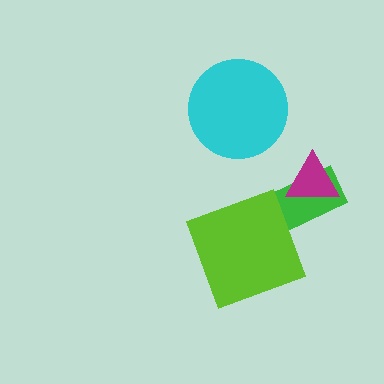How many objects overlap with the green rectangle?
1 object overlaps with the green rectangle.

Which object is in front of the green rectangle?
The magenta triangle is in front of the green rectangle.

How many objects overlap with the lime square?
0 objects overlap with the lime square.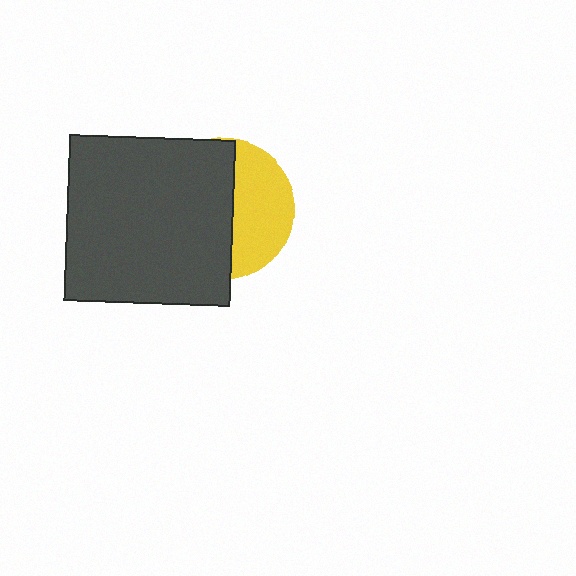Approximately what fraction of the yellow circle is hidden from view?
Roughly 60% of the yellow circle is hidden behind the dark gray square.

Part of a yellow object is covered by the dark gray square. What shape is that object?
It is a circle.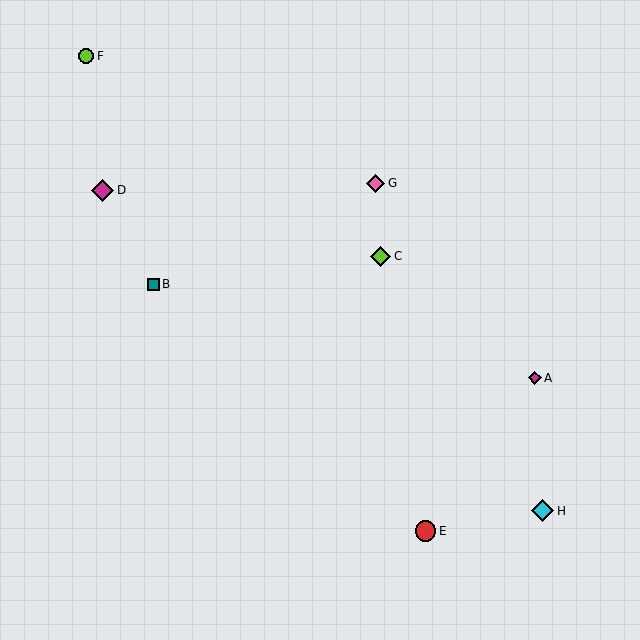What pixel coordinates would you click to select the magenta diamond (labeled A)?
Click at (535, 378) to select the magenta diamond A.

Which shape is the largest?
The cyan diamond (labeled H) is the largest.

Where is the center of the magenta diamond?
The center of the magenta diamond is at (535, 378).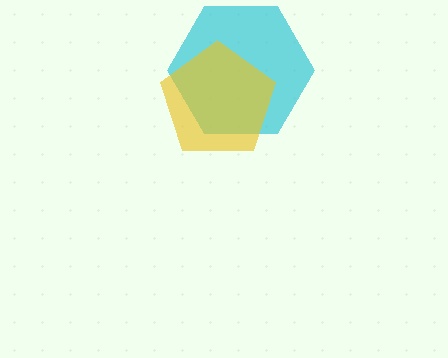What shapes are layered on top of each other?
The layered shapes are: a cyan hexagon, a yellow pentagon.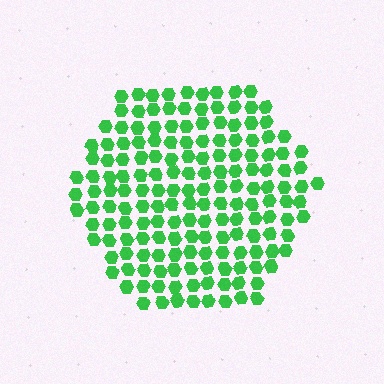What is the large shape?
The large shape is a hexagon.